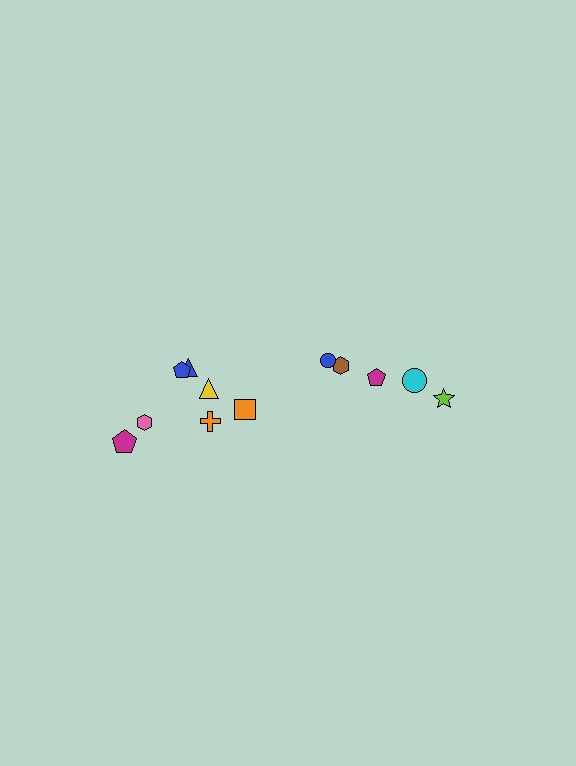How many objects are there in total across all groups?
There are 12 objects.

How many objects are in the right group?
There are 5 objects.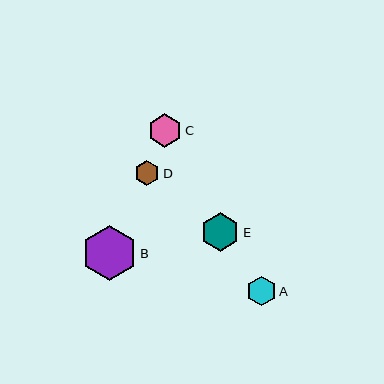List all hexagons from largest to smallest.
From largest to smallest: B, E, C, A, D.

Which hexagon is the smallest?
Hexagon D is the smallest with a size of approximately 25 pixels.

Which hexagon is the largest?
Hexagon B is the largest with a size of approximately 55 pixels.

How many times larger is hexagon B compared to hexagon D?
Hexagon B is approximately 2.2 times the size of hexagon D.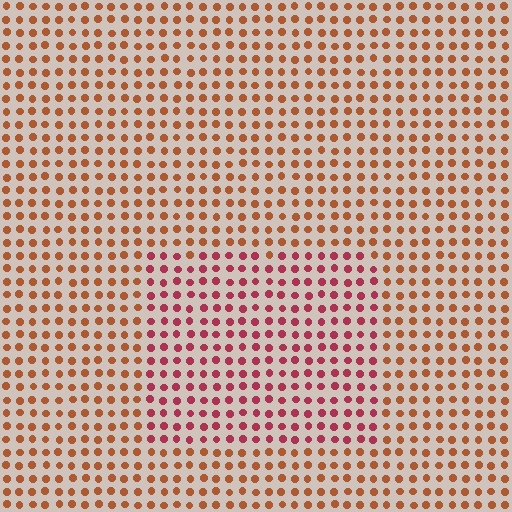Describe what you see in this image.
The image is filled with small brown elements in a uniform arrangement. A rectangle-shaped region is visible where the elements are tinted to a slightly different hue, forming a subtle color boundary.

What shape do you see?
I see a rectangle.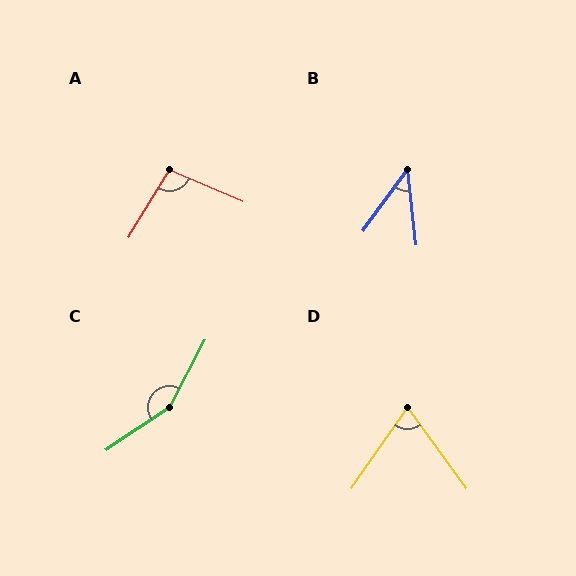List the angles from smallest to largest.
B (42°), D (71°), A (98°), C (151°).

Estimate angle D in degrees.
Approximately 71 degrees.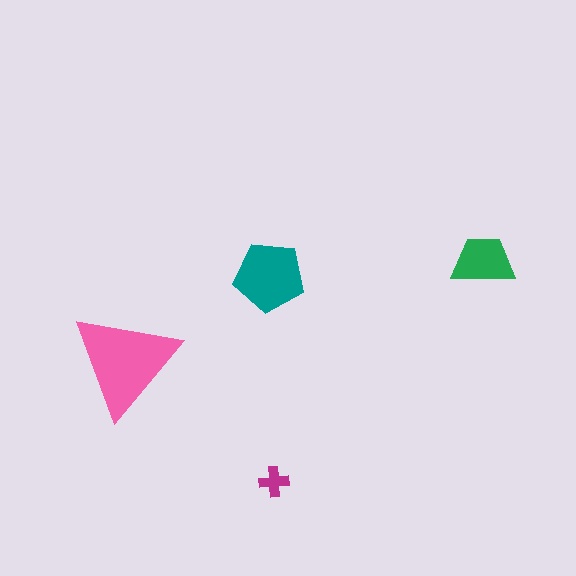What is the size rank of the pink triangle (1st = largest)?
1st.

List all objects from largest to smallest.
The pink triangle, the teal pentagon, the green trapezoid, the magenta cross.